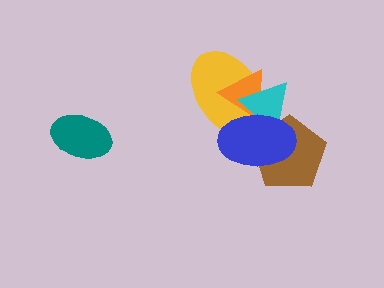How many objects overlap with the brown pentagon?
2 objects overlap with the brown pentagon.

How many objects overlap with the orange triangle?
3 objects overlap with the orange triangle.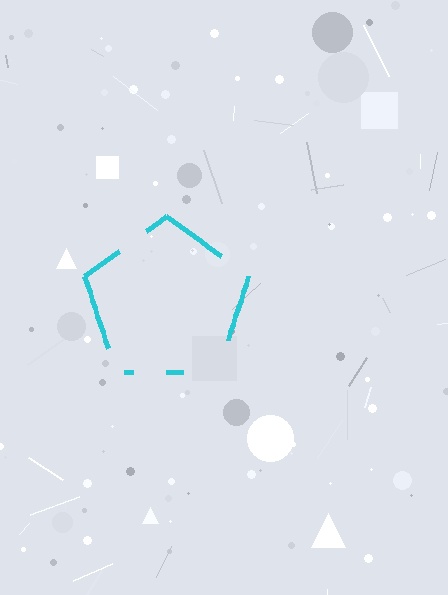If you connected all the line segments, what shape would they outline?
They would outline a pentagon.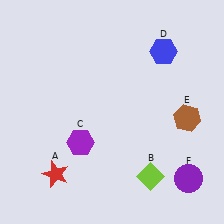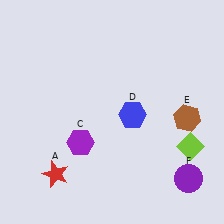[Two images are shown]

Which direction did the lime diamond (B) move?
The lime diamond (B) moved right.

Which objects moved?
The objects that moved are: the lime diamond (B), the blue hexagon (D).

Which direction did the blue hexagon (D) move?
The blue hexagon (D) moved down.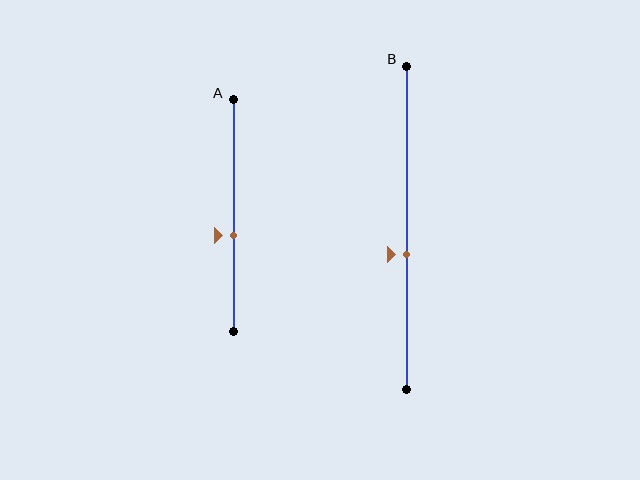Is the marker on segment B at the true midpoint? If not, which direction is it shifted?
No, the marker on segment B is shifted downward by about 8% of the segment length.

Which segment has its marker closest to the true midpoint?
Segment B has its marker closest to the true midpoint.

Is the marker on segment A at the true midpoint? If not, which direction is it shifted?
No, the marker on segment A is shifted downward by about 9% of the segment length.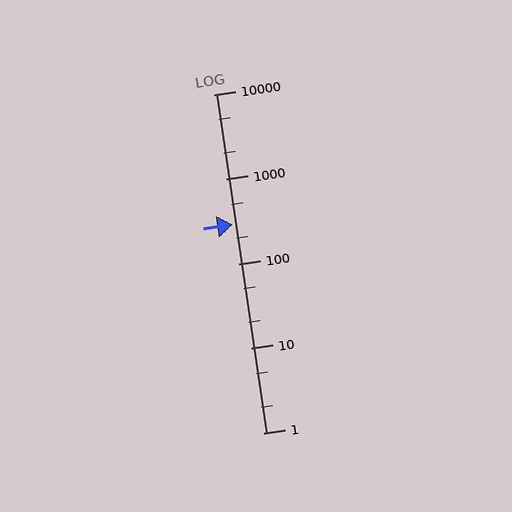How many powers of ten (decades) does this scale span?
The scale spans 4 decades, from 1 to 10000.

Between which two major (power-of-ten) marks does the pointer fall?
The pointer is between 100 and 1000.